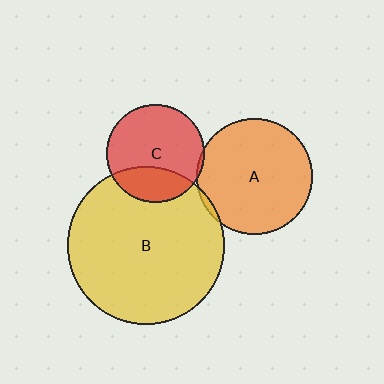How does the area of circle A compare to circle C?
Approximately 1.4 times.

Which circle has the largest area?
Circle B (yellow).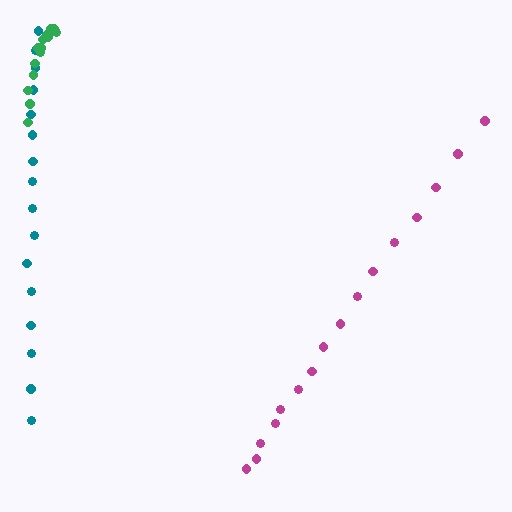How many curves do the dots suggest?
There are 3 distinct paths.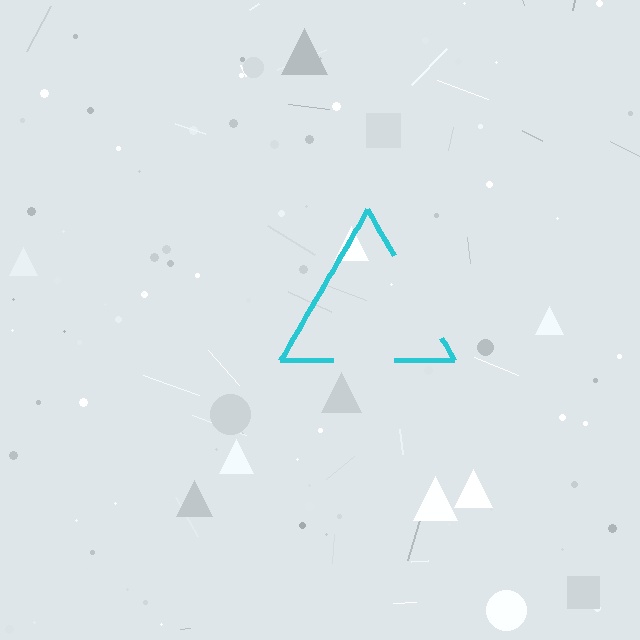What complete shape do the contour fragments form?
The contour fragments form a triangle.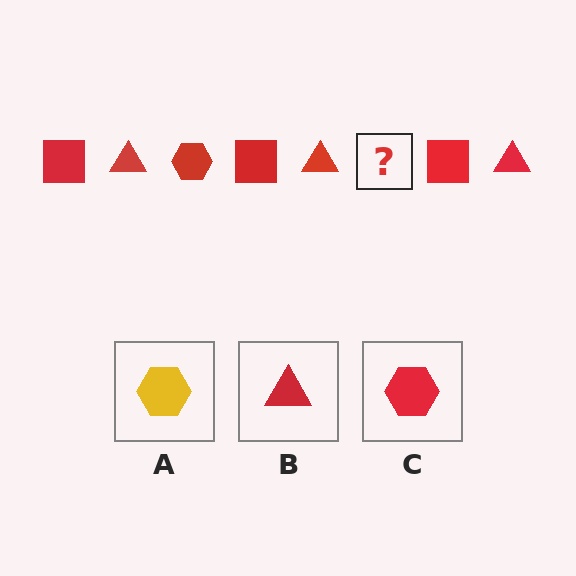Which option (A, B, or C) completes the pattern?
C.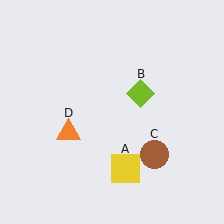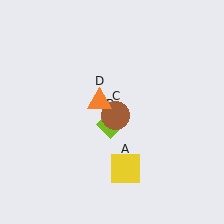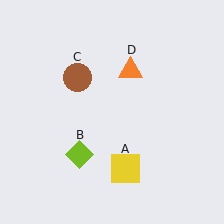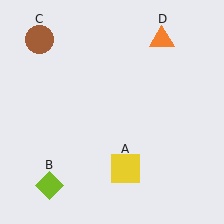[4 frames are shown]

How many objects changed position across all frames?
3 objects changed position: lime diamond (object B), brown circle (object C), orange triangle (object D).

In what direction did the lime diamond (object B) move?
The lime diamond (object B) moved down and to the left.